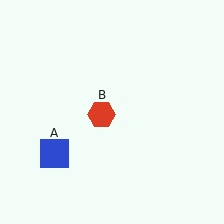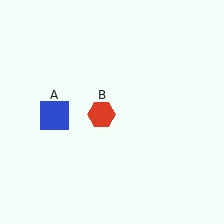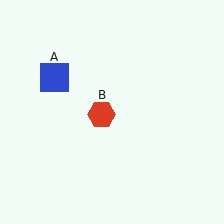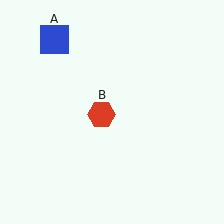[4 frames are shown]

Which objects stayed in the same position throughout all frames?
Red hexagon (object B) remained stationary.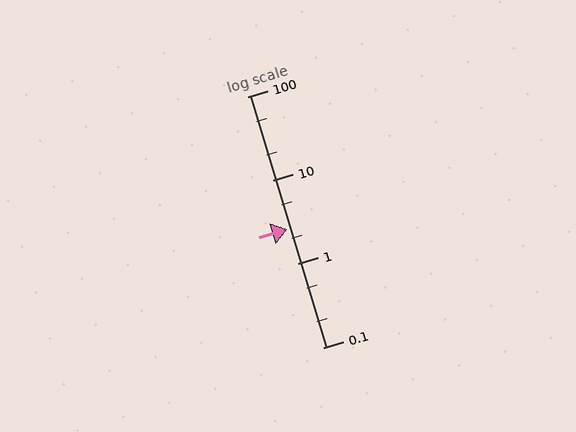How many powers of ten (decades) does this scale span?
The scale spans 3 decades, from 0.1 to 100.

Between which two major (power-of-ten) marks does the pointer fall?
The pointer is between 1 and 10.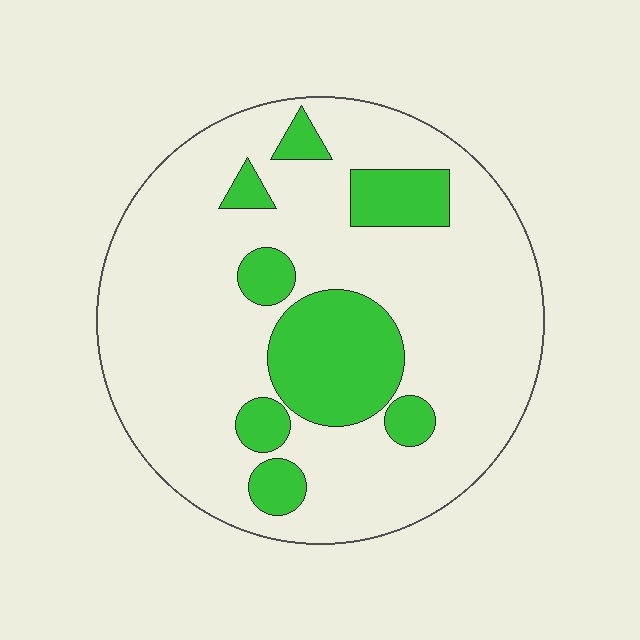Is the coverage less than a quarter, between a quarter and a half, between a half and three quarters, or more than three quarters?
Less than a quarter.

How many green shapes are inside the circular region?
8.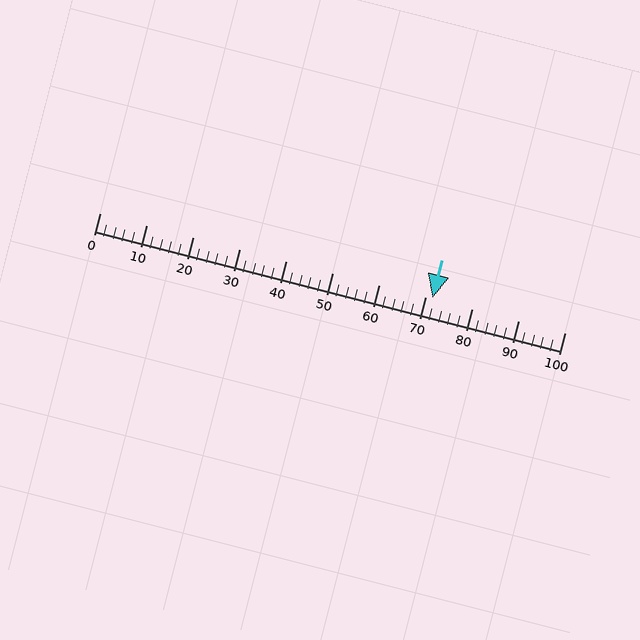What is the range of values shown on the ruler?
The ruler shows values from 0 to 100.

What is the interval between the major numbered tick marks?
The major tick marks are spaced 10 units apart.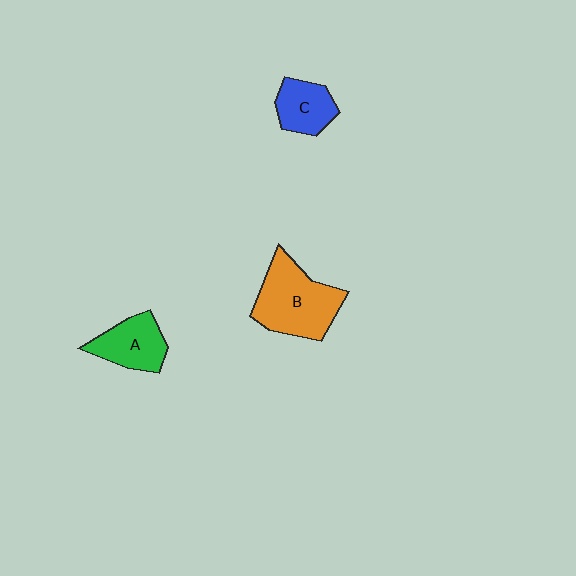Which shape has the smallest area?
Shape C (blue).